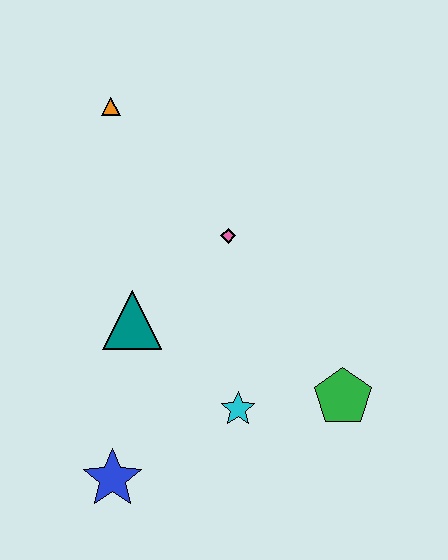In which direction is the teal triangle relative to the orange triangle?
The teal triangle is below the orange triangle.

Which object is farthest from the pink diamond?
The blue star is farthest from the pink diamond.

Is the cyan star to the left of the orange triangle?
No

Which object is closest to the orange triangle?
The pink diamond is closest to the orange triangle.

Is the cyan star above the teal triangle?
No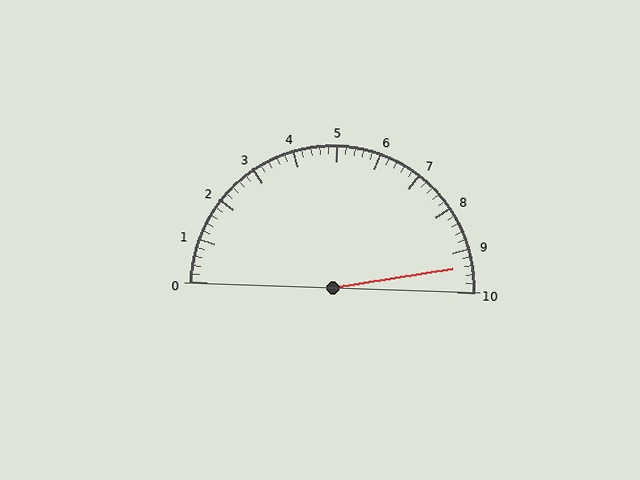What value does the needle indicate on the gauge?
The needle indicates approximately 9.4.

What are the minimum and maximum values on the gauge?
The gauge ranges from 0 to 10.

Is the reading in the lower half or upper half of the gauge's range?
The reading is in the upper half of the range (0 to 10).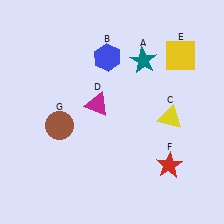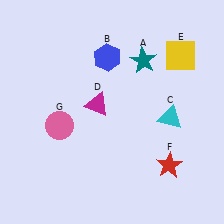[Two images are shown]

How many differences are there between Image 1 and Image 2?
There are 2 differences between the two images.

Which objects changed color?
C changed from yellow to cyan. G changed from brown to pink.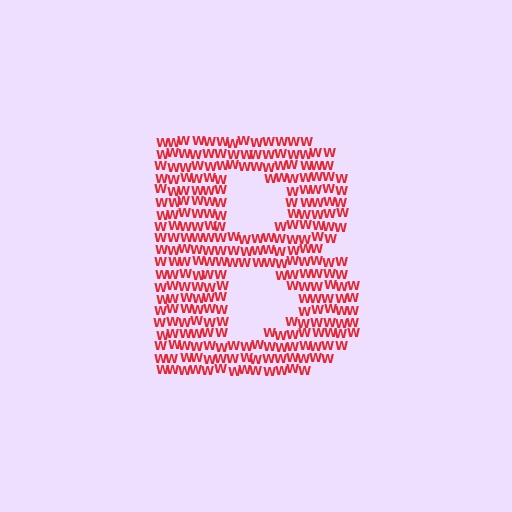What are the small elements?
The small elements are letter W's.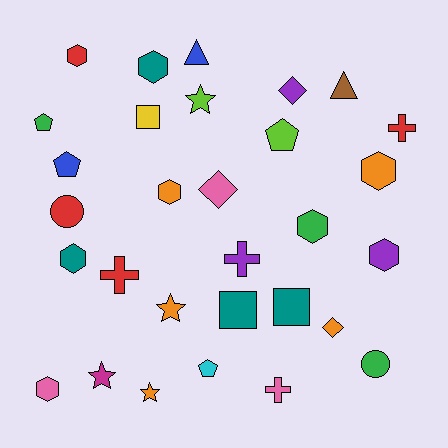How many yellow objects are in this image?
There is 1 yellow object.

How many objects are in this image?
There are 30 objects.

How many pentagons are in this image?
There are 4 pentagons.